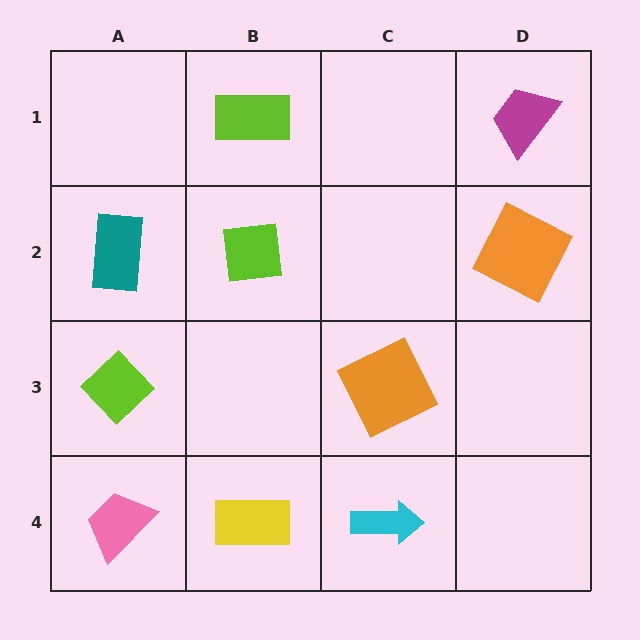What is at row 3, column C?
An orange square.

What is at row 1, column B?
A lime rectangle.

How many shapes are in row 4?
3 shapes.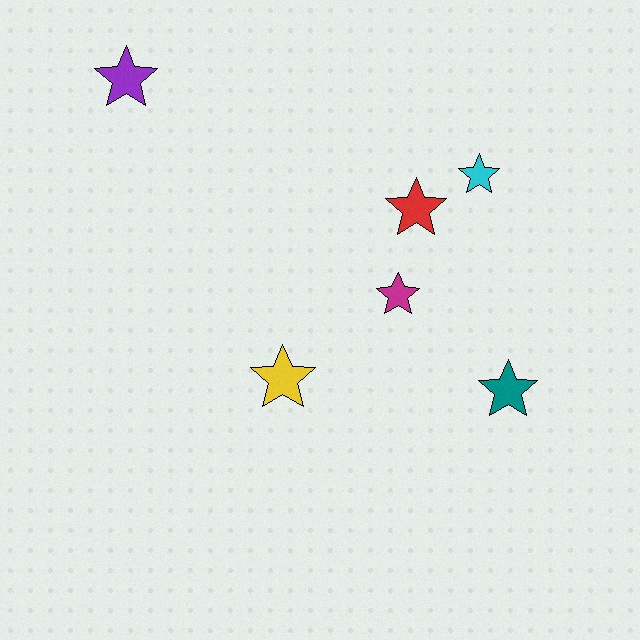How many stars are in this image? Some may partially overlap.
There are 6 stars.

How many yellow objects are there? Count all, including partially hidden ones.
There is 1 yellow object.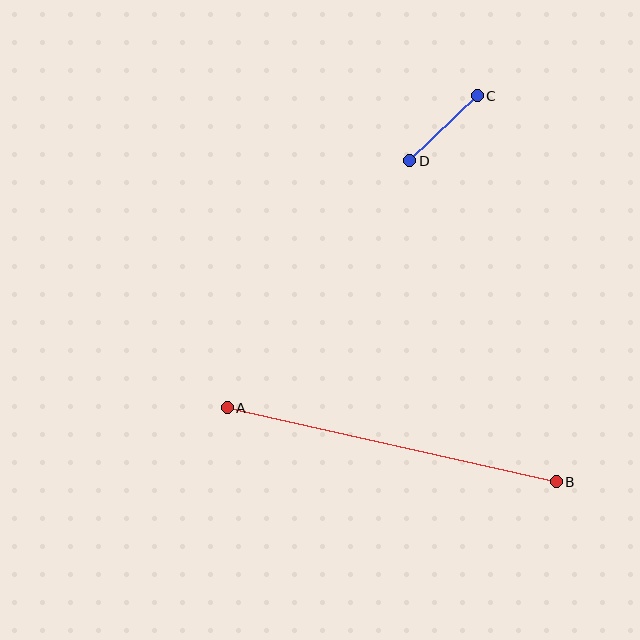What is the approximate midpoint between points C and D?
The midpoint is at approximately (444, 128) pixels.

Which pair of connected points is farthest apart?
Points A and B are farthest apart.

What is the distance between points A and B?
The distance is approximately 337 pixels.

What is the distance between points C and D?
The distance is approximately 94 pixels.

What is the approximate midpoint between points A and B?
The midpoint is at approximately (392, 445) pixels.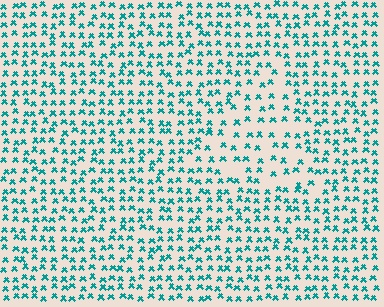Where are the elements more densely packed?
The elements are more densely packed outside the triangle boundary.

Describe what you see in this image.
The image contains small teal elements arranged at two different densities. A triangle-shaped region is visible where the elements are less densely packed than the surrounding area.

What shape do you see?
I see a triangle.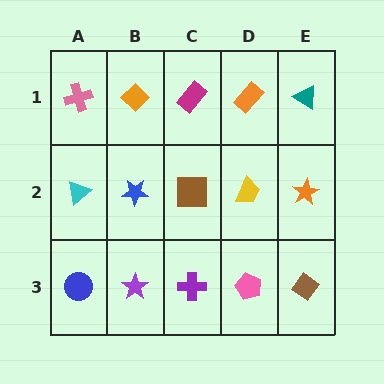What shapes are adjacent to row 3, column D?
A yellow trapezoid (row 2, column D), a purple cross (row 3, column C), a brown diamond (row 3, column E).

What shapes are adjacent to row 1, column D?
A yellow trapezoid (row 2, column D), a magenta rectangle (row 1, column C), a teal triangle (row 1, column E).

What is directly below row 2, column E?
A brown diamond.